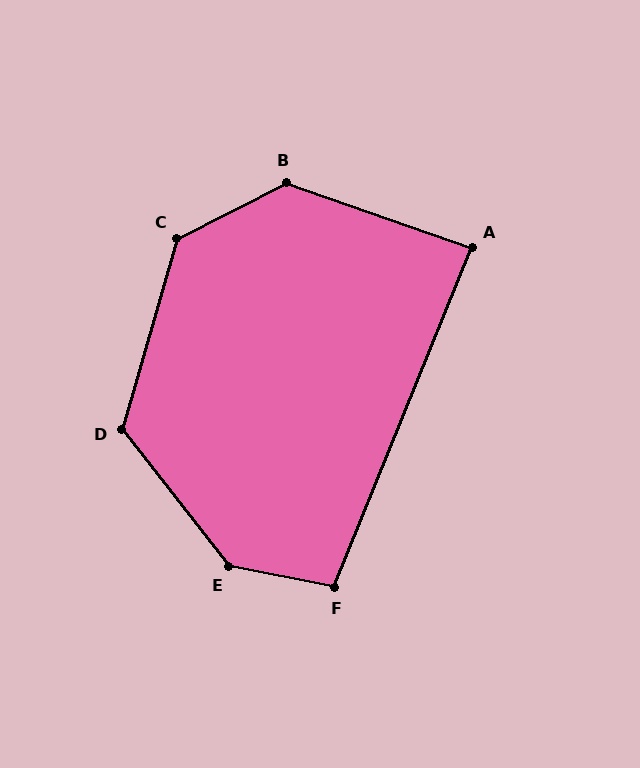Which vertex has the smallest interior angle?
A, at approximately 87 degrees.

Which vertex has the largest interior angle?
E, at approximately 139 degrees.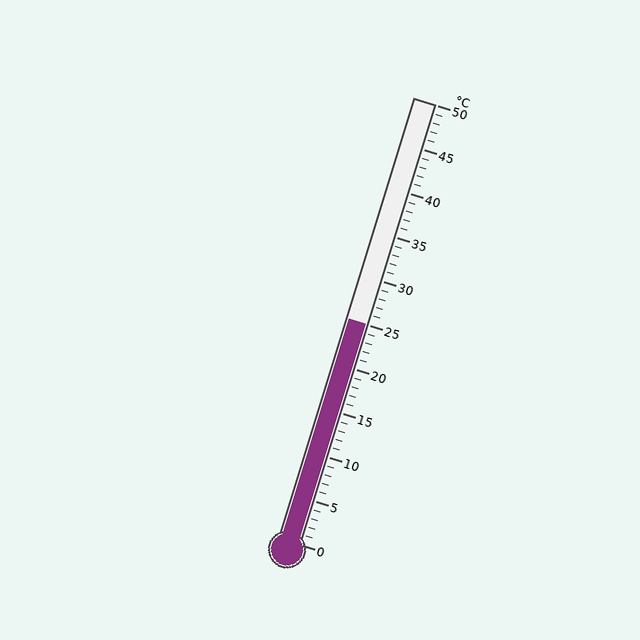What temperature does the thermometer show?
The thermometer shows approximately 25°C.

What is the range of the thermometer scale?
The thermometer scale ranges from 0°C to 50°C.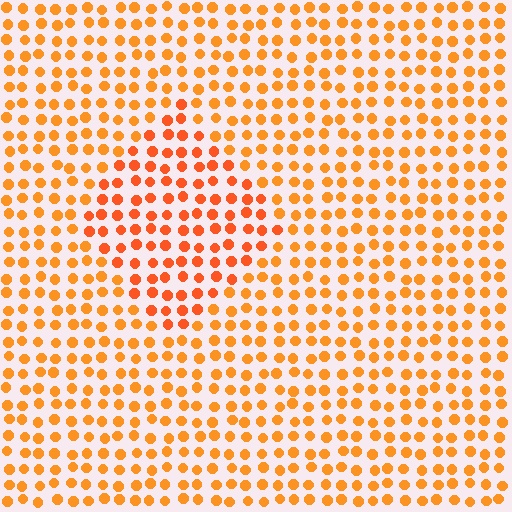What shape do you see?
I see a diamond.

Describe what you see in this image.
The image is filled with small orange elements in a uniform arrangement. A diamond-shaped region is visible where the elements are tinted to a slightly different hue, forming a subtle color boundary.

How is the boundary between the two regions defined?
The boundary is defined purely by a slight shift in hue (about 17 degrees). Spacing, size, and orientation are identical on both sides.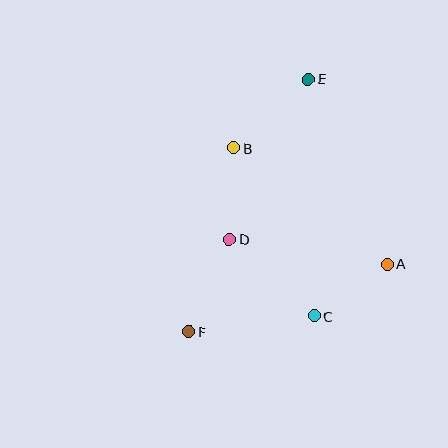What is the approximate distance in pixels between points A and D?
The distance between A and D is approximately 160 pixels.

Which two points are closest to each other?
Points A and C are closest to each other.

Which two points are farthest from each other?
Points E and F are farthest from each other.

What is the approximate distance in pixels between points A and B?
The distance between A and B is approximately 193 pixels.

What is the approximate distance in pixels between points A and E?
The distance between A and E is approximately 201 pixels.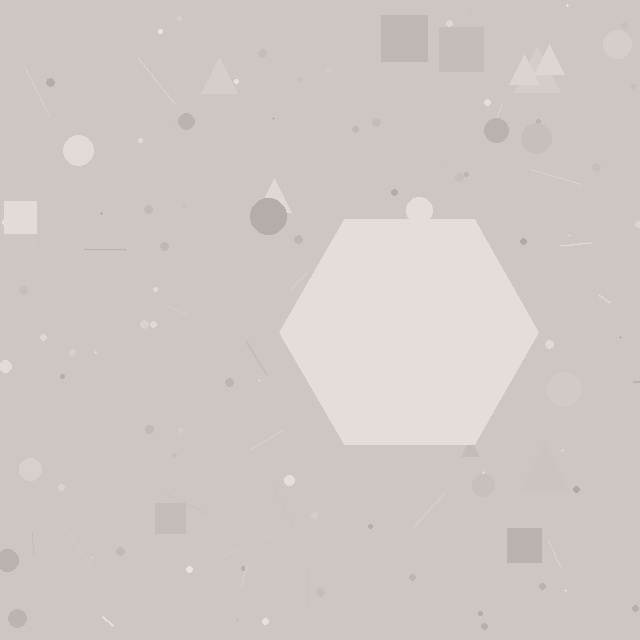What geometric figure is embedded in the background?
A hexagon is embedded in the background.